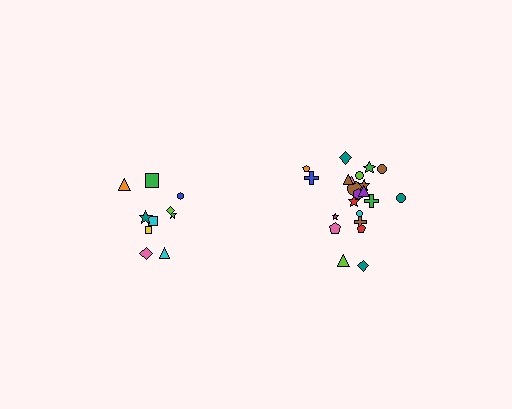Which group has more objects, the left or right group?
The right group.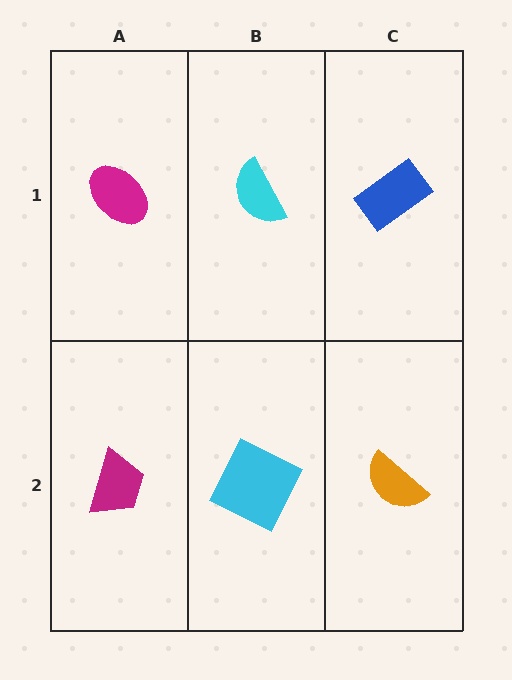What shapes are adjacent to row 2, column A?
A magenta ellipse (row 1, column A), a cyan square (row 2, column B).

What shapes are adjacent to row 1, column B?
A cyan square (row 2, column B), a magenta ellipse (row 1, column A), a blue rectangle (row 1, column C).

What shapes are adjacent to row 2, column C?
A blue rectangle (row 1, column C), a cyan square (row 2, column B).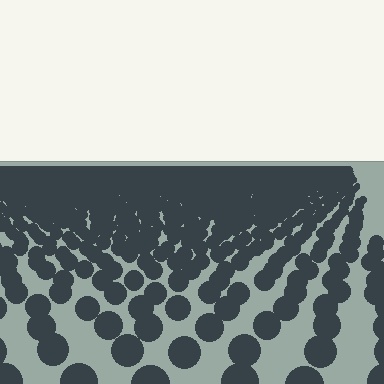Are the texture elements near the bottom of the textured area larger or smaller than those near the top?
Larger. Near the bottom, elements are closer to the viewer and appear at a bigger on-screen size.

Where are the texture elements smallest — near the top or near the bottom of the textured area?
Near the top.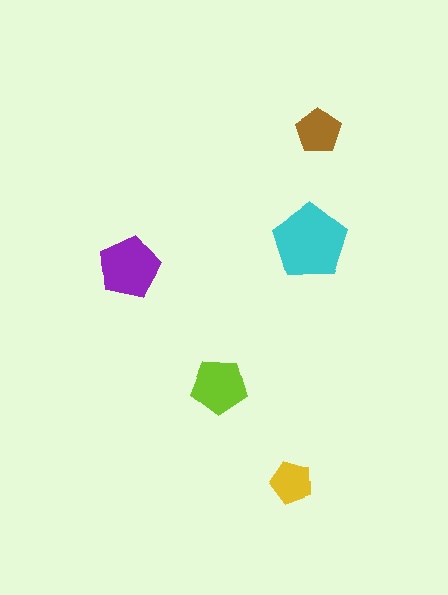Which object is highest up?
The brown pentagon is topmost.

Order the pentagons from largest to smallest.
the cyan one, the purple one, the lime one, the brown one, the yellow one.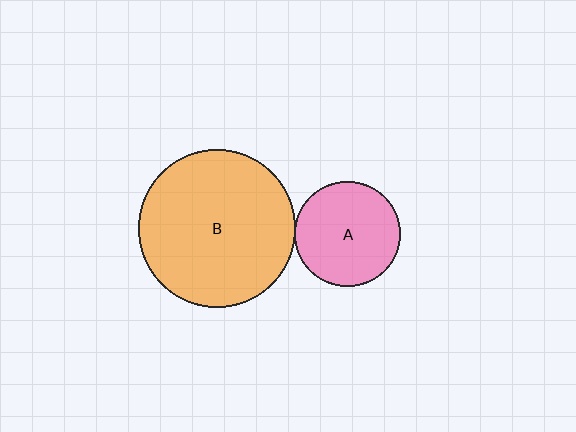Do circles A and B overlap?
Yes.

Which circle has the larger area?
Circle B (orange).